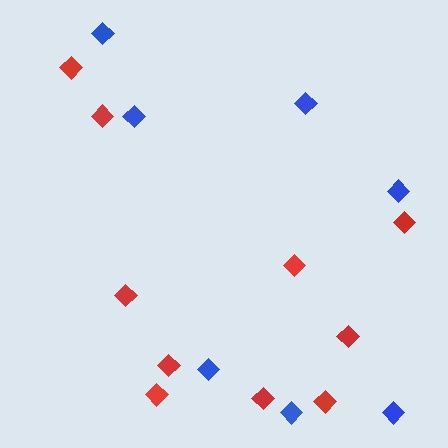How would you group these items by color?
There are 2 groups: one group of red diamonds (10) and one group of blue diamonds (7).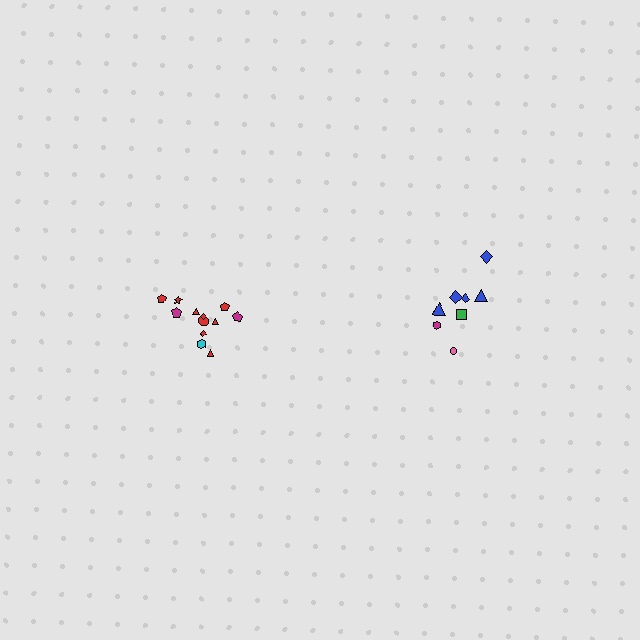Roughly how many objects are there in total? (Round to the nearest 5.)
Roughly 20 objects in total.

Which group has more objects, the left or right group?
The left group.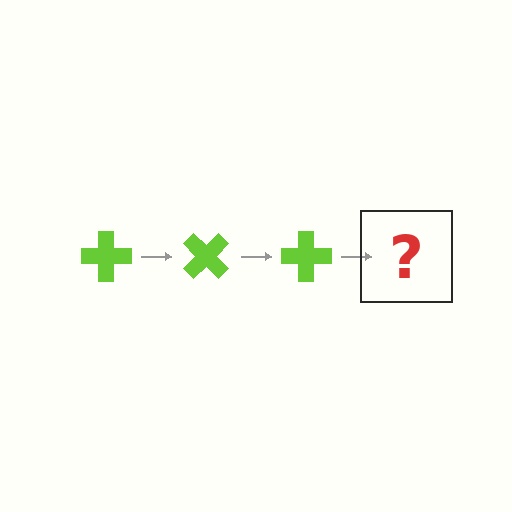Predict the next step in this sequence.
The next step is a lime cross rotated 135 degrees.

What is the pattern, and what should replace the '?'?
The pattern is that the cross rotates 45 degrees each step. The '?' should be a lime cross rotated 135 degrees.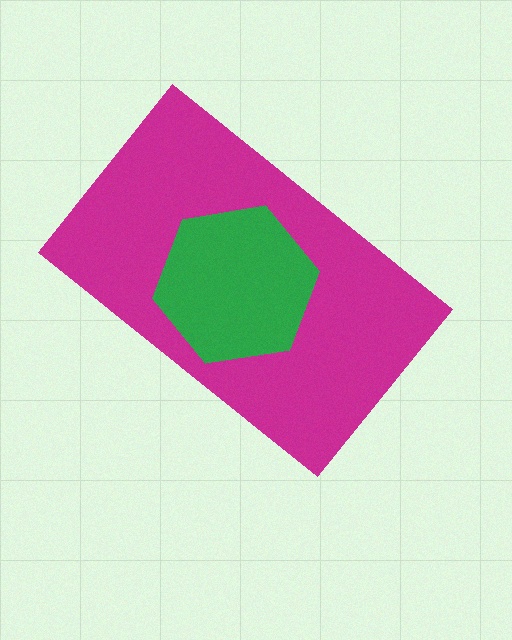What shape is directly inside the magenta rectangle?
The green hexagon.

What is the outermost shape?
The magenta rectangle.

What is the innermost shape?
The green hexagon.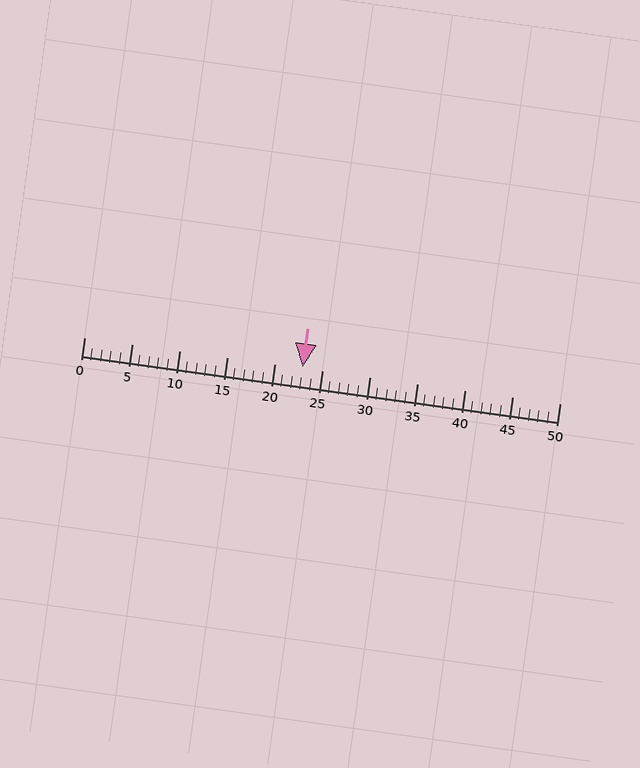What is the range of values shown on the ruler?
The ruler shows values from 0 to 50.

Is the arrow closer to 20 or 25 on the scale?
The arrow is closer to 25.